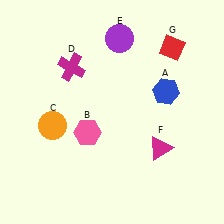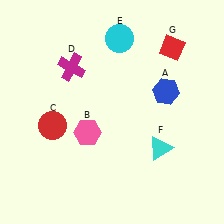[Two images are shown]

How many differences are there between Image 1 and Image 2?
There are 3 differences between the two images.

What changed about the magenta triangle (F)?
In Image 1, F is magenta. In Image 2, it changed to cyan.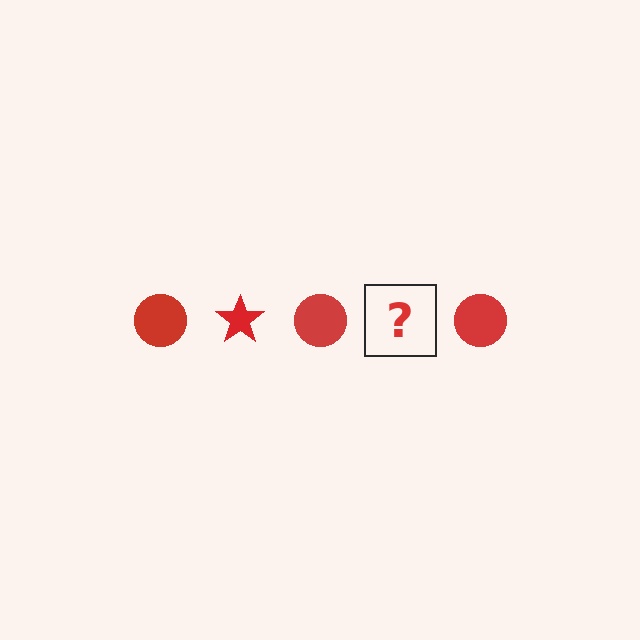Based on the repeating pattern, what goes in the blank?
The blank should be a red star.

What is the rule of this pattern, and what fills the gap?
The rule is that the pattern cycles through circle, star shapes in red. The gap should be filled with a red star.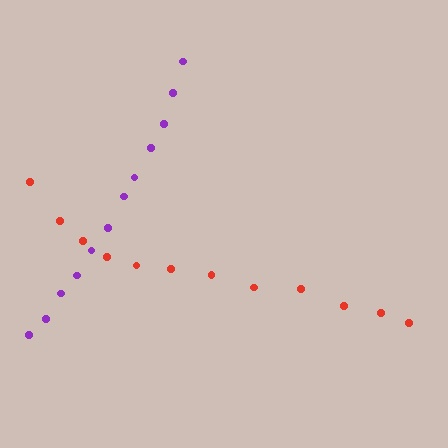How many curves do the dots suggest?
There are 2 distinct paths.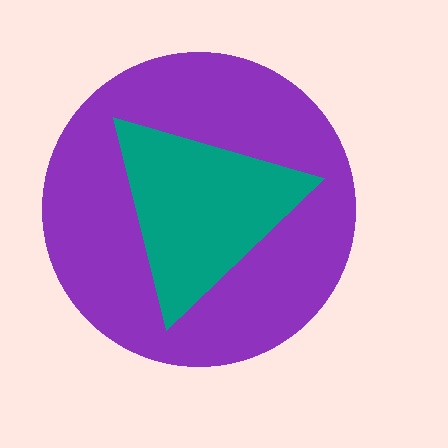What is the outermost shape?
The purple circle.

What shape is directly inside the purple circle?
The teal triangle.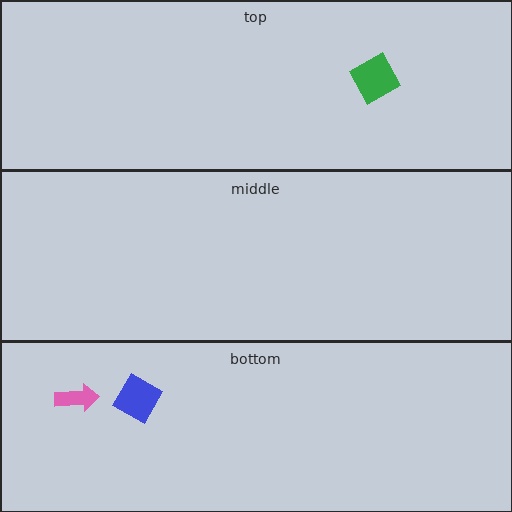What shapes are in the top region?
The green square.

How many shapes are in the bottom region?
2.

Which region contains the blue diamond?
The bottom region.